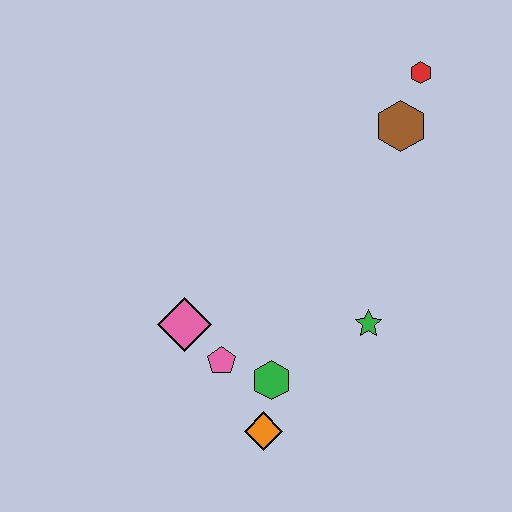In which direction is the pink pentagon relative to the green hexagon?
The pink pentagon is to the left of the green hexagon.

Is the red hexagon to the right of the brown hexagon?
Yes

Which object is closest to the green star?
The green hexagon is closest to the green star.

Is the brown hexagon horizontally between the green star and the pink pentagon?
No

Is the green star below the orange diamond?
No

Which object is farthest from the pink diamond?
The red hexagon is farthest from the pink diamond.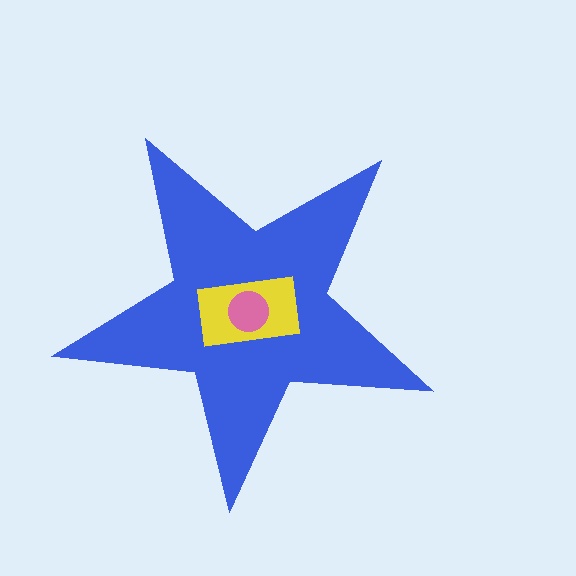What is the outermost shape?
The blue star.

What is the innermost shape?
The pink circle.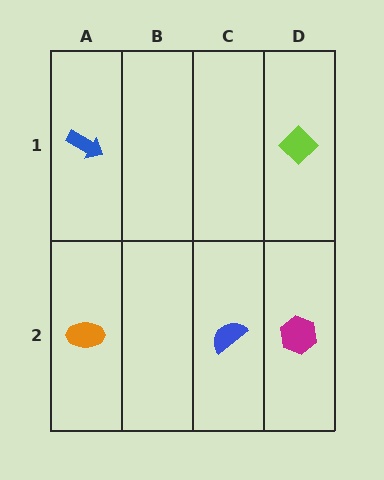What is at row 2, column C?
A blue semicircle.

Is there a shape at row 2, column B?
No, that cell is empty.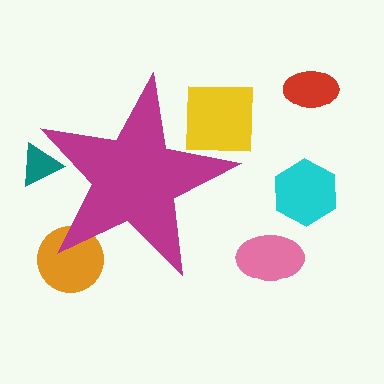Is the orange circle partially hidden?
Yes, the orange circle is partially hidden behind the magenta star.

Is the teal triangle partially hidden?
Yes, the teal triangle is partially hidden behind the magenta star.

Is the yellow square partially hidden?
Yes, the yellow square is partially hidden behind the magenta star.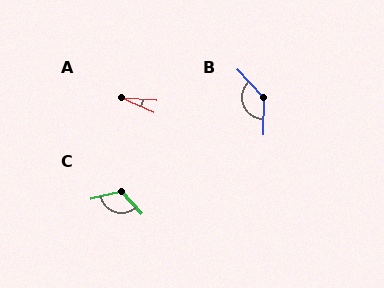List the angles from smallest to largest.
A (20°), C (119°), B (136°).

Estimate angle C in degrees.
Approximately 119 degrees.